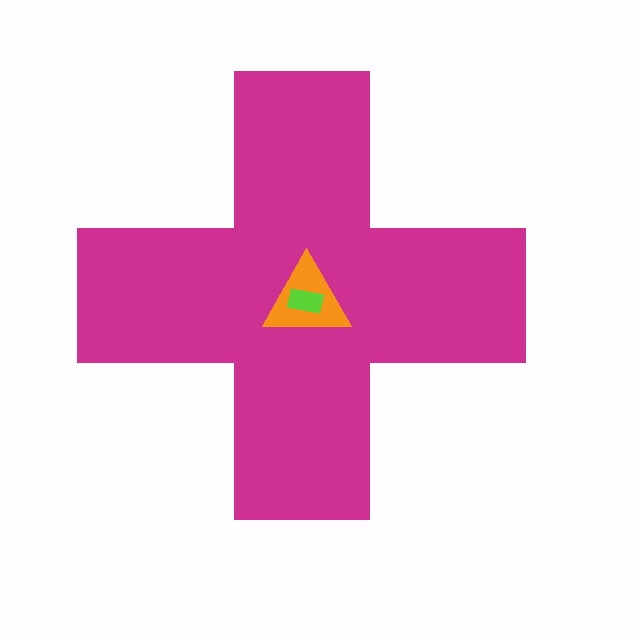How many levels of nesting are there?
3.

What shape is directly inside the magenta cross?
The orange triangle.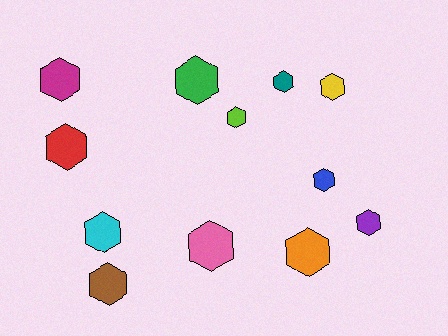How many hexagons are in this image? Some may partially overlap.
There are 12 hexagons.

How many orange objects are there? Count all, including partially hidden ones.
There is 1 orange object.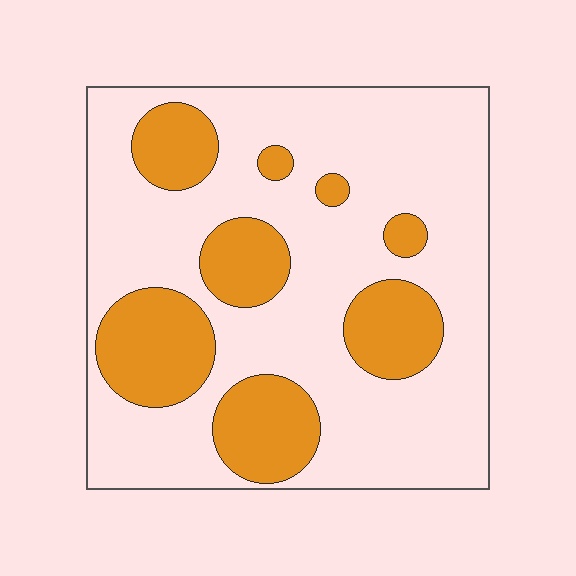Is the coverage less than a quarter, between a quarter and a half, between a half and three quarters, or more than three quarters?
Between a quarter and a half.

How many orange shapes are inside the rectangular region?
8.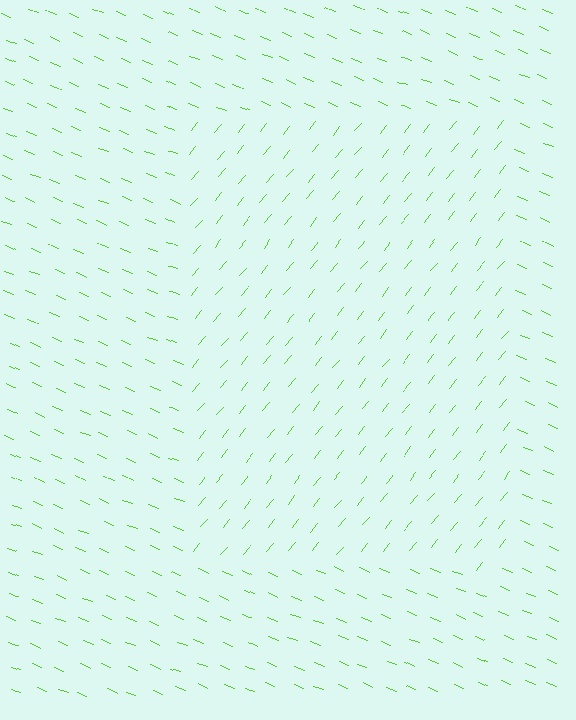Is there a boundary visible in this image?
Yes, there is a texture boundary formed by a change in line orientation.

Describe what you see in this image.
The image is filled with small lime line segments. A rectangle region in the image has lines oriented differently from the surrounding lines, creating a visible texture boundary.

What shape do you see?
I see a rectangle.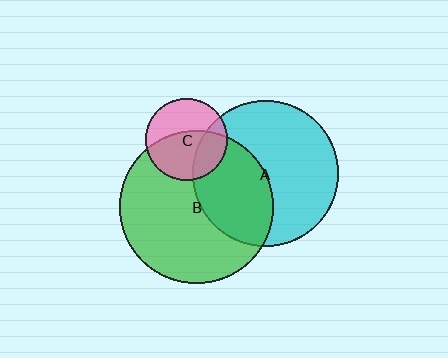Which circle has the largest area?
Circle B (green).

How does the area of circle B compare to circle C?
Approximately 3.5 times.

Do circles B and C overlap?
Yes.